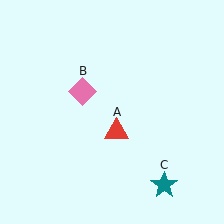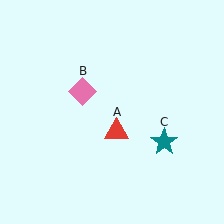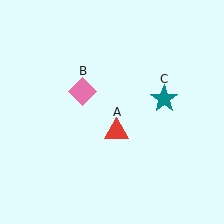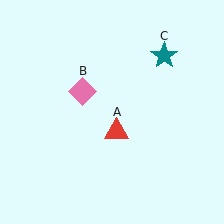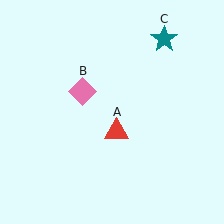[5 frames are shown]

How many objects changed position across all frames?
1 object changed position: teal star (object C).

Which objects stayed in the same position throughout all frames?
Red triangle (object A) and pink diamond (object B) remained stationary.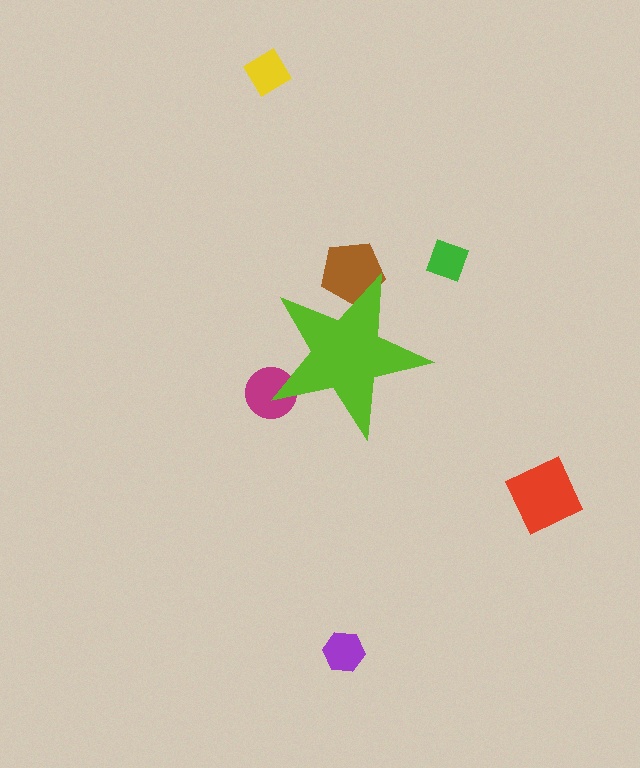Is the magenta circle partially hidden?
Yes, the magenta circle is partially hidden behind the lime star.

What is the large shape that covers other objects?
A lime star.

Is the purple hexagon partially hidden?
No, the purple hexagon is fully visible.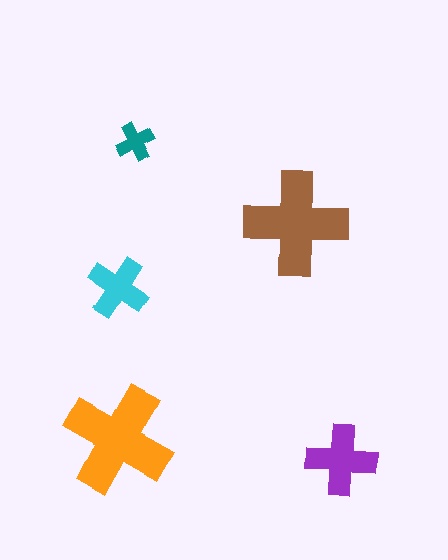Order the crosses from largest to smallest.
the orange one, the brown one, the purple one, the cyan one, the teal one.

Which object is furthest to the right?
The purple cross is rightmost.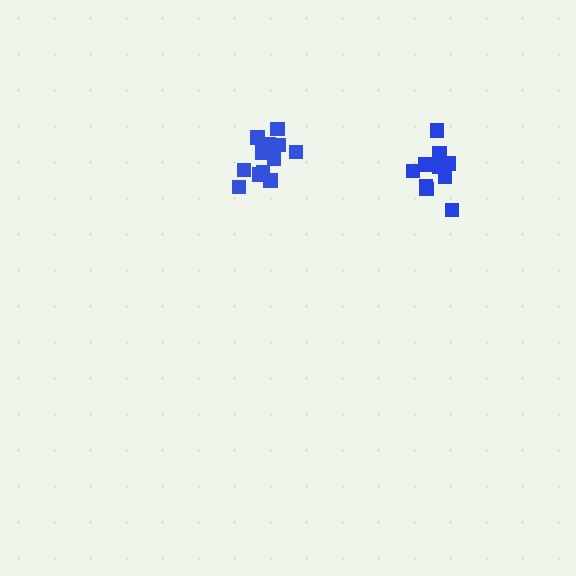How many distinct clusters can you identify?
There are 2 distinct clusters.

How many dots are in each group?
Group 1: 12 dots, Group 2: 10 dots (22 total).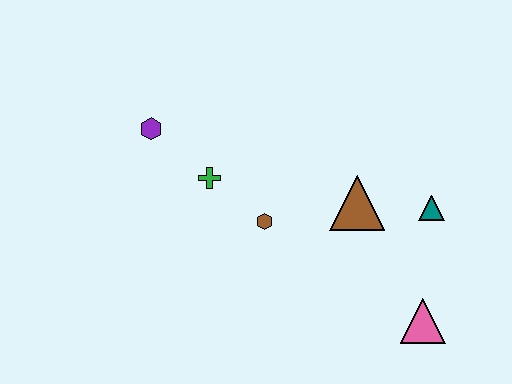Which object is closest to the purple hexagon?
The green cross is closest to the purple hexagon.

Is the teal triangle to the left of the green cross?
No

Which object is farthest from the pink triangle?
The purple hexagon is farthest from the pink triangle.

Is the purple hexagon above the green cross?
Yes